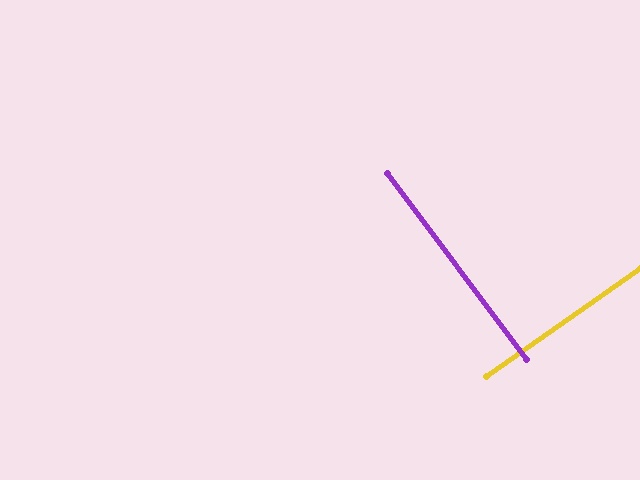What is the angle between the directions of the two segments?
Approximately 88 degrees.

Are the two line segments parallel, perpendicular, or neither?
Perpendicular — they meet at approximately 88°.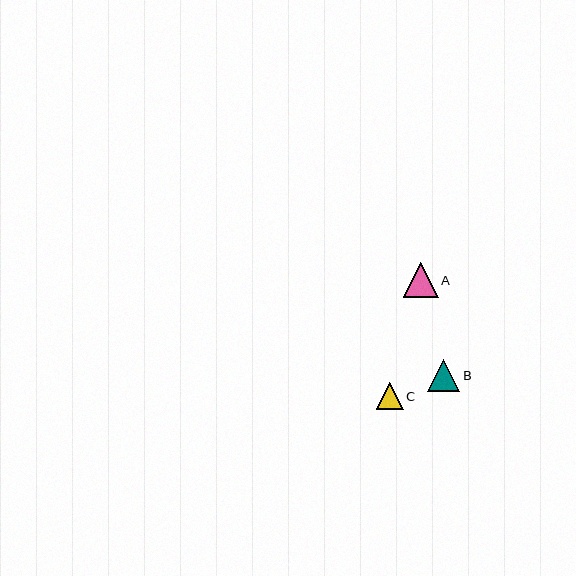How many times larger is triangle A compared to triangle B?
Triangle A is approximately 1.1 times the size of triangle B.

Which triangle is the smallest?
Triangle C is the smallest with a size of approximately 27 pixels.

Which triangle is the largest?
Triangle A is the largest with a size of approximately 35 pixels.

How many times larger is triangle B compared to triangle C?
Triangle B is approximately 1.2 times the size of triangle C.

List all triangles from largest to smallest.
From largest to smallest: A, B, C.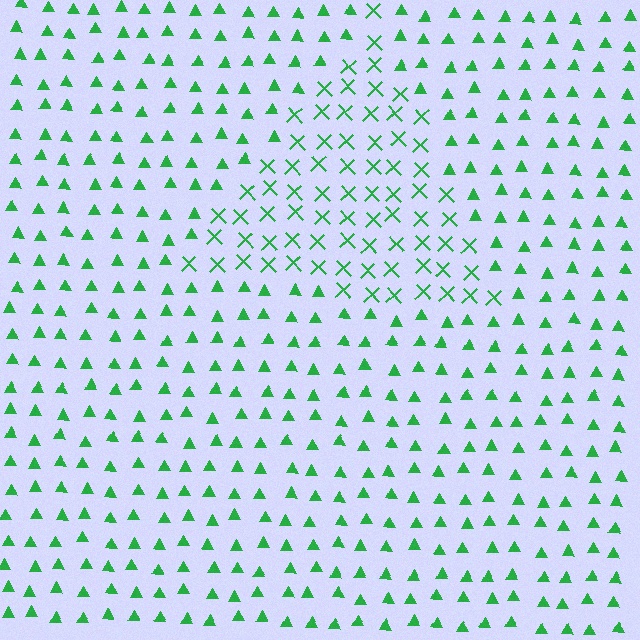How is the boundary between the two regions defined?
The boundary is defined by a change in element shape: X marks inside vs. triangles outside. All elements share the same color and spacing.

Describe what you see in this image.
The image is filled with small green elements arranged in a uniform grid. A triangle-shaped region contains X marks, while the surrounding area contains triangles. The boundary is defined purely by the change in element shape.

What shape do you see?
I see a triangle.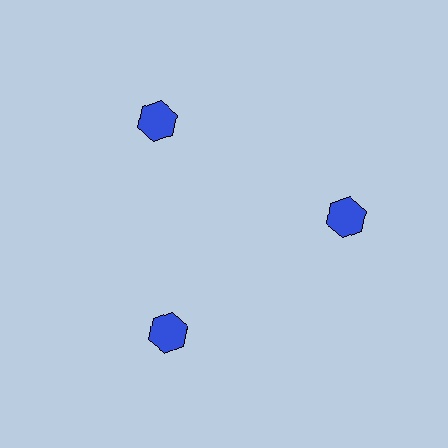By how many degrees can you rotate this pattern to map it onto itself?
The pattern maps onto itself every 120 degrees of rotation.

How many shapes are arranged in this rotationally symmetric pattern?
There are 3 shapes, arranged in 3 groups of 1.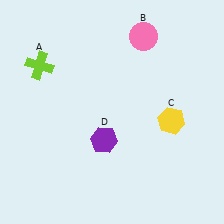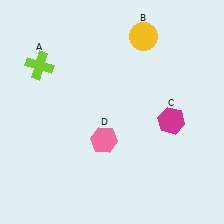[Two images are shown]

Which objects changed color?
B changed from pink to yellow. C changed from yellow to magenta. D changed from purple to pink.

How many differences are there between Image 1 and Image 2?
There are 3 differences between the two images.